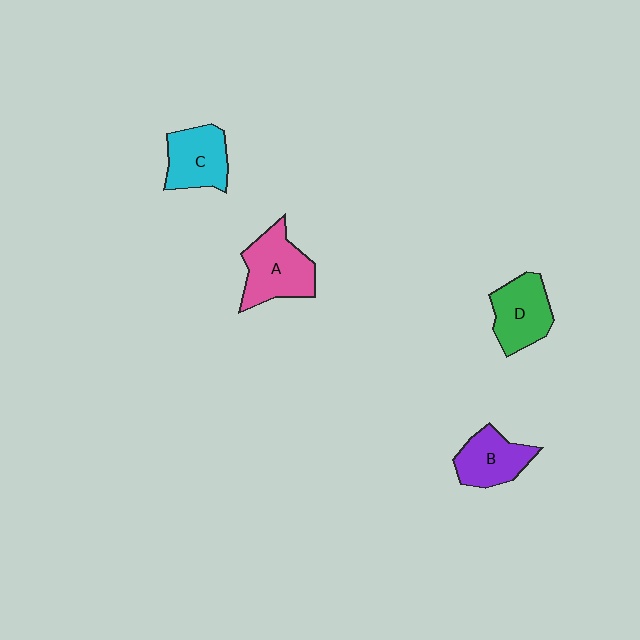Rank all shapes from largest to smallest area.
From largest to smallest: A (pink), D (green), C (cyan), B (purple).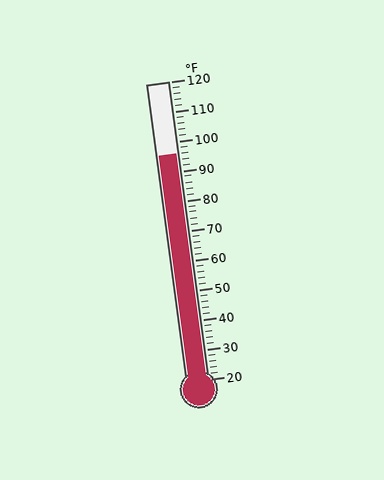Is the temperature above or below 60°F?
The temperature is above 60°F.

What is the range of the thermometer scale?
The thermometer scale ranges from 20°F to 120°F.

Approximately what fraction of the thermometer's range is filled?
The thermometer is filled to approximately 75% of its range.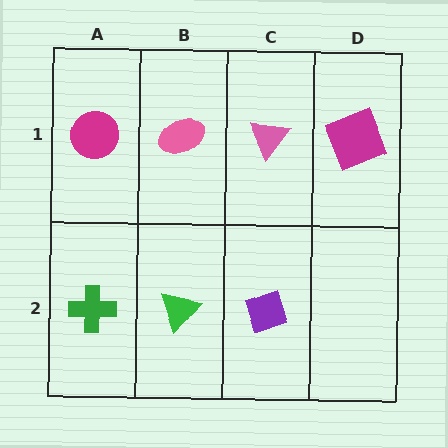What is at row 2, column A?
A green cross.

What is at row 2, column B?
A green triangle.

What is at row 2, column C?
A purple diamond.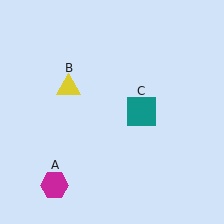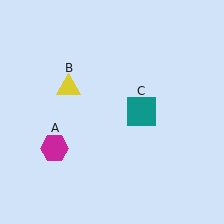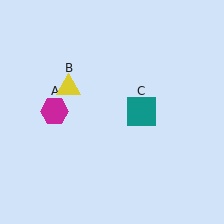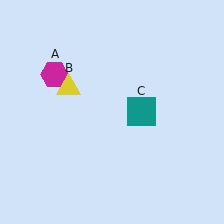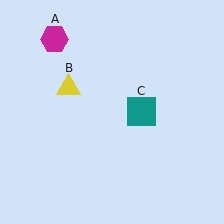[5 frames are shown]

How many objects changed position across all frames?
1 object changed position: magenta hexagon (object A).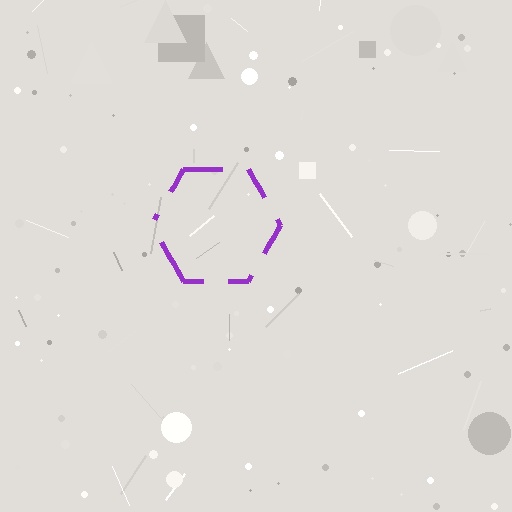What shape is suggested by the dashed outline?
The dashed outline suggests a hexagon.